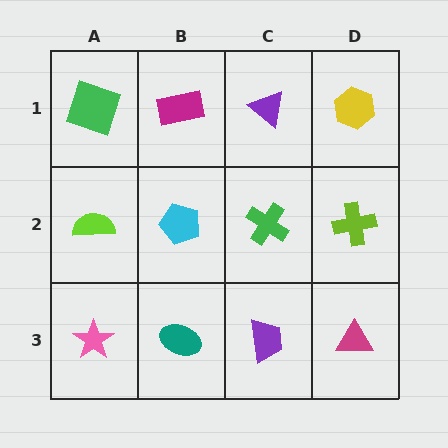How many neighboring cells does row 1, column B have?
3.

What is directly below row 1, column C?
A green cross.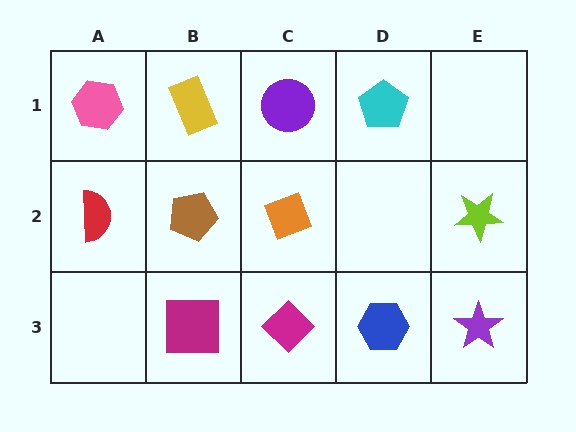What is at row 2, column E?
A lime star.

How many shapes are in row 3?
4 shapes.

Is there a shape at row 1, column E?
No, that cell is empty.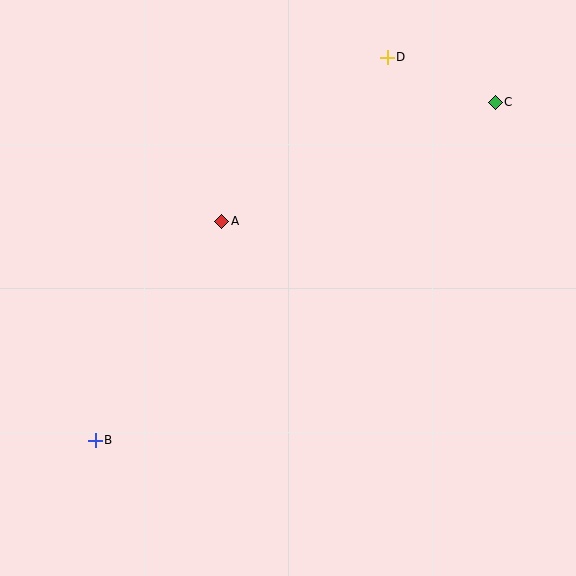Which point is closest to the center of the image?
Point A at (222, 221) is closest to the center.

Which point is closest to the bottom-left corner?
Point B is closest to the bottom-left corner.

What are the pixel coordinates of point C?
Point C is at (495, 102).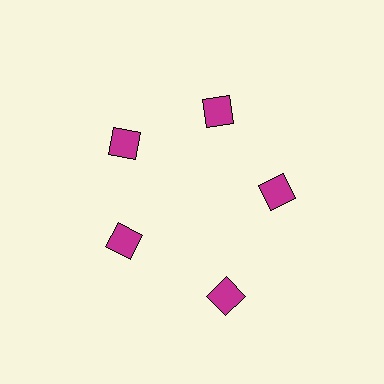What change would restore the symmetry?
The symmetry would be restored by moving it inward, back onto the ring so that all 5 squares sit at equal angles and equal distance from the center.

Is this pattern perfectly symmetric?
No. The 5 magenta squares are arranged in a ring, but one element near the 5 o'clock position is pushed outward from the center, breaking the 5-fold rotational symmetry.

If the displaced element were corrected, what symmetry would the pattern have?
It would have 5-fold rotational symmetry — the pattern would map onto itself every 72 degrees.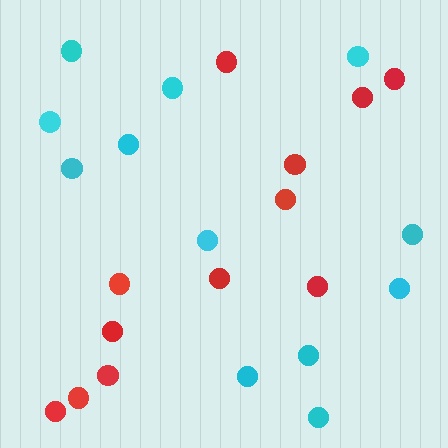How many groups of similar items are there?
There are 2 groups: one group of cyan circles (12) and one group of red circles (12).